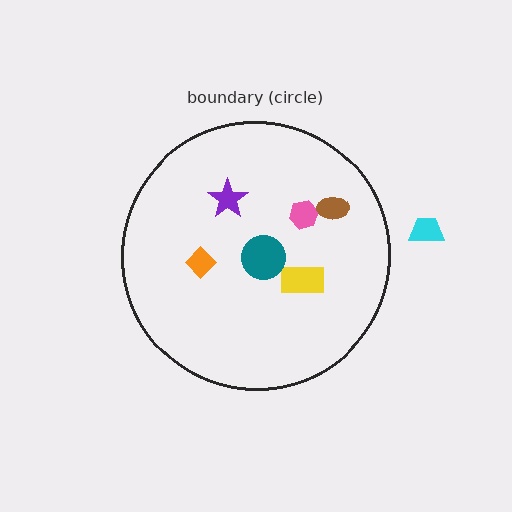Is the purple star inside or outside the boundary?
Inside.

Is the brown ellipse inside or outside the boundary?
Inside.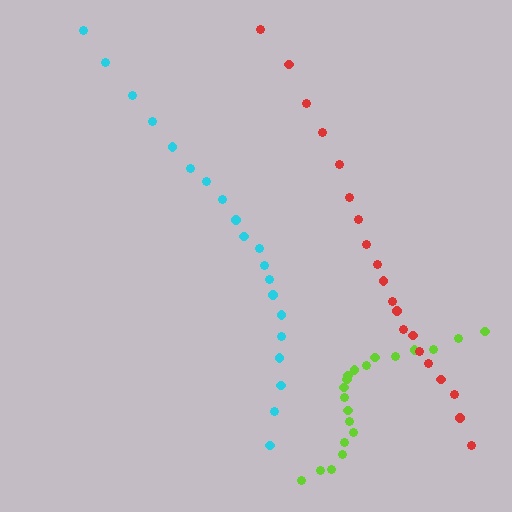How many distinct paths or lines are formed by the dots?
There are 3 distinct paths.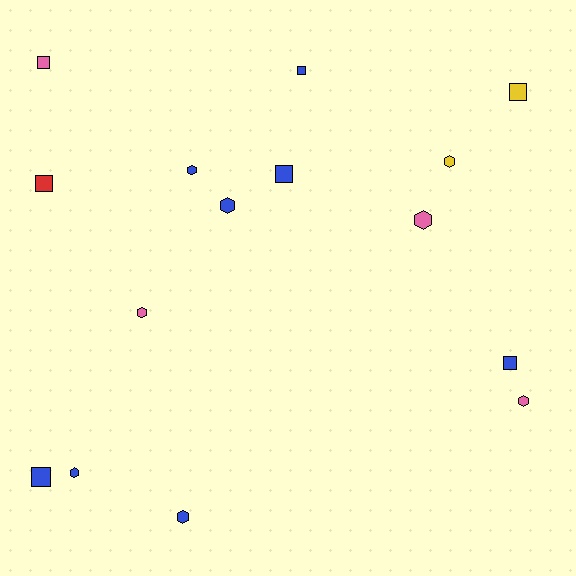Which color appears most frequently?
Blue, with 8 objects.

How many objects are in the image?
There are 15 objects.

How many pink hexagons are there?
There are 3 pink hexagons.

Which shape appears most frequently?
Hexagon, with 8 objects.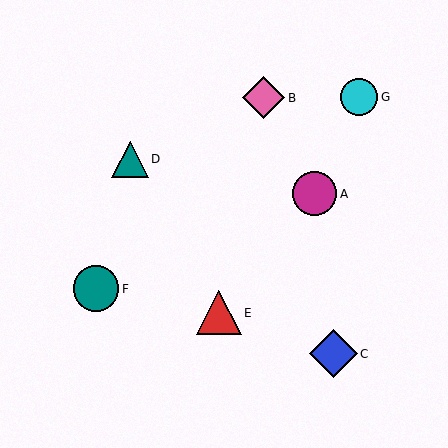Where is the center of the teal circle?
The center of the teal circle is at (96, 289).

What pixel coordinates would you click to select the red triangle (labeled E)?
Click at (219, 313) to select the red triangle E.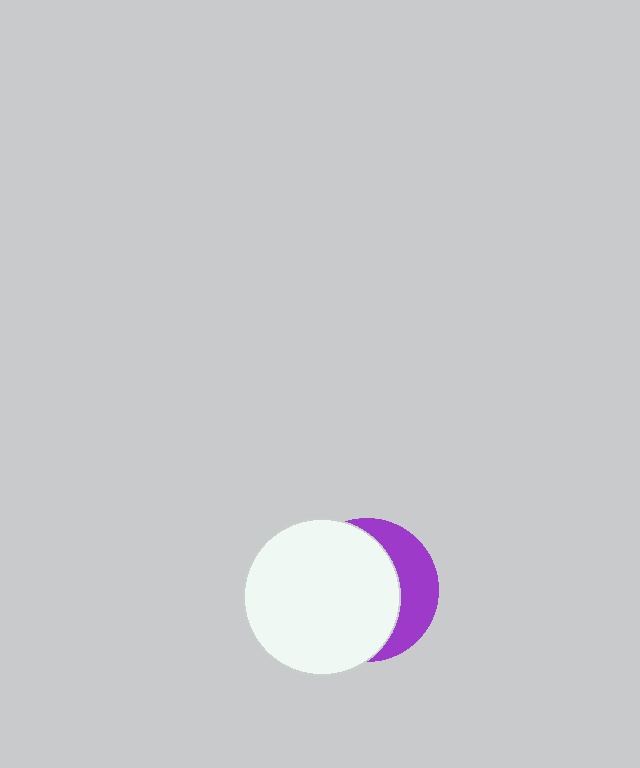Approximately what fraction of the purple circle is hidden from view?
Roughly 68% of the purple circle is hidden behind the white circle.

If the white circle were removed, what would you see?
You would see the complete purple circle.